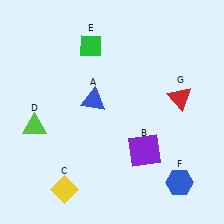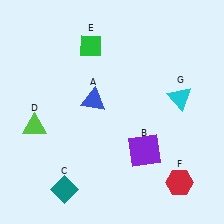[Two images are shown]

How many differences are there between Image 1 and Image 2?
There are 3 differences between the two images.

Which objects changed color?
C changed from yellow to teal. F changed from blue to red. G changed from red to cyan.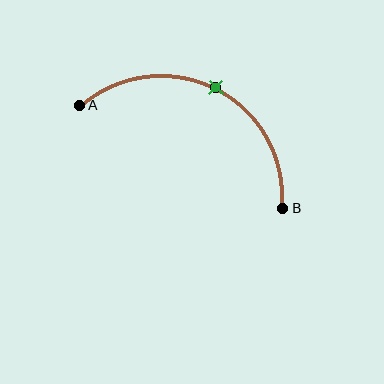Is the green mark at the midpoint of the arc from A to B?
Yes. The green mark lies on the arc at equal arc-length from both A and B — it is the arc midpoint.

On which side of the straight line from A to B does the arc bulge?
The arc bulges above the straight line connecting A and B.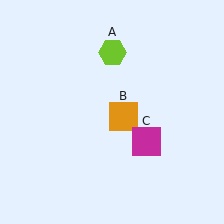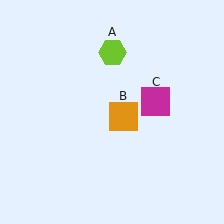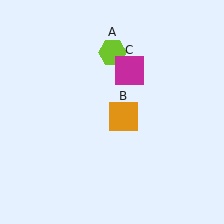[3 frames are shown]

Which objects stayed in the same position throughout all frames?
Lime hexagon (object A) and orange square (object B) remained stationary.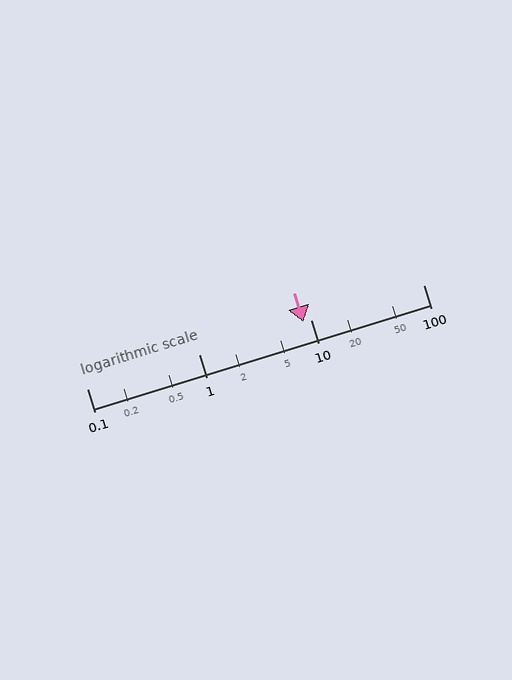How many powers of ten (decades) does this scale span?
The scale spans 3 decades, from 0.1 to 100.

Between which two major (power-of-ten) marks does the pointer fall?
The pointer is between 1 and 10.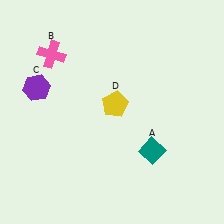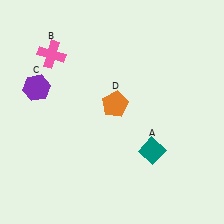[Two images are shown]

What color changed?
The pentagon (D) changed from yellow in Image 1 to orange in Image 2.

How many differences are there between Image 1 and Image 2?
There is 1 difference between the two images.